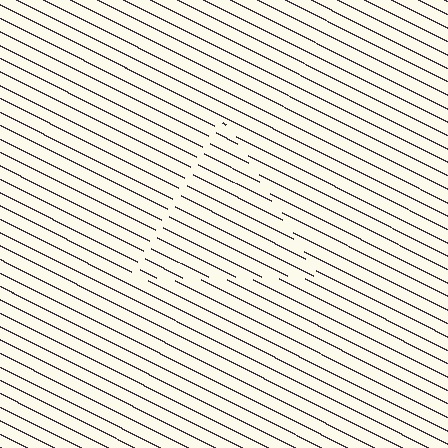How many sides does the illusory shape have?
3 sides — the line-ends trace a triangle.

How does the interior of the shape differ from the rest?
The interior of the shape contains the same grating, shifted by half a period — the contour is defined by the phase discontinuity where line-ends from the inner and outer gratings abut.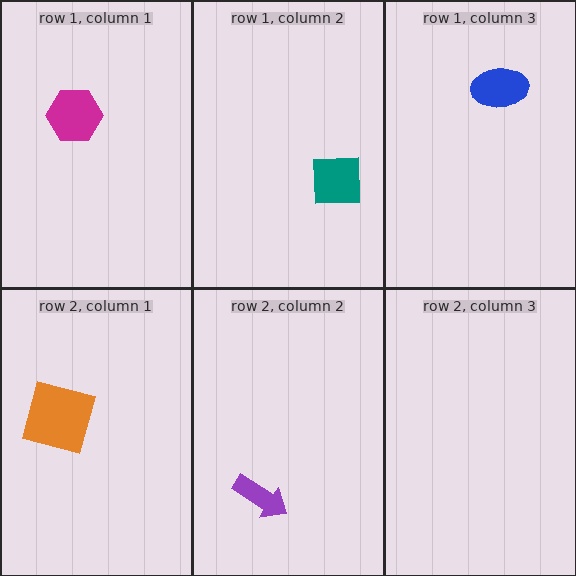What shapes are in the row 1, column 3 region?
The blue ellipse.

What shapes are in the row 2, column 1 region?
The orange square.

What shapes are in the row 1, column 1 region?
The magenta hexagon.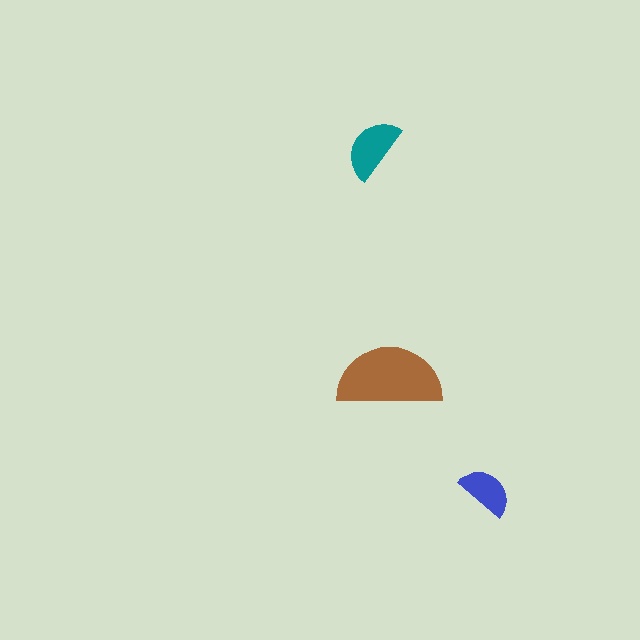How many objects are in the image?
There are 3 objects in the image.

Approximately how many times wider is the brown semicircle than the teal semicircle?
About 1.5 times wider.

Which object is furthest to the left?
The teal semicircle is leftmost.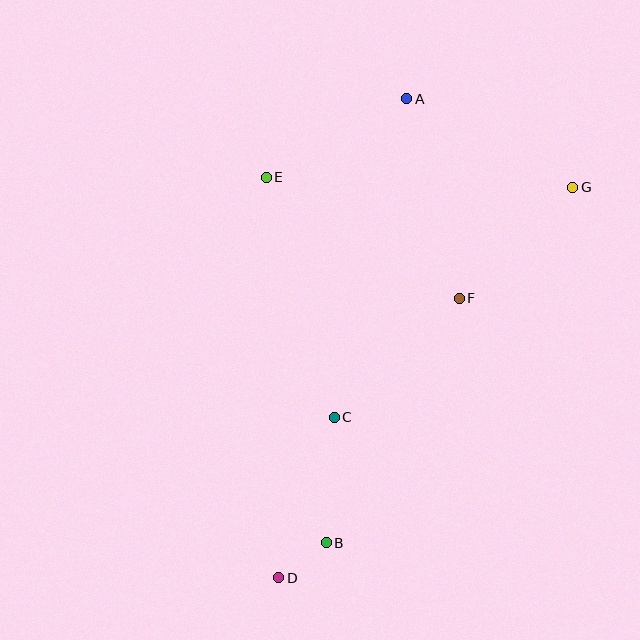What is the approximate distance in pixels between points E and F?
The distance between E and F is approximately 228 pixels.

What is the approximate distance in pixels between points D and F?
The distance between D and F is approximately 333 pixels.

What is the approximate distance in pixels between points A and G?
The distance between A and G is approximately 188 pixels.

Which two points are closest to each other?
Points B and D are closest to each other.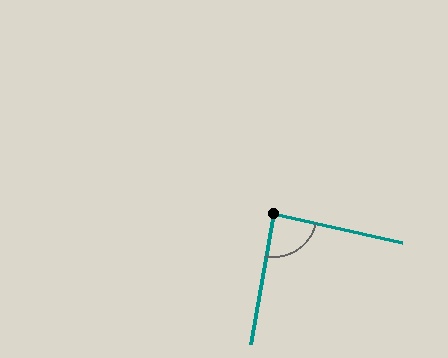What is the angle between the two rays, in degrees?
Approximately 88 degrees.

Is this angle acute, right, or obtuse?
It is approximately a right angle.